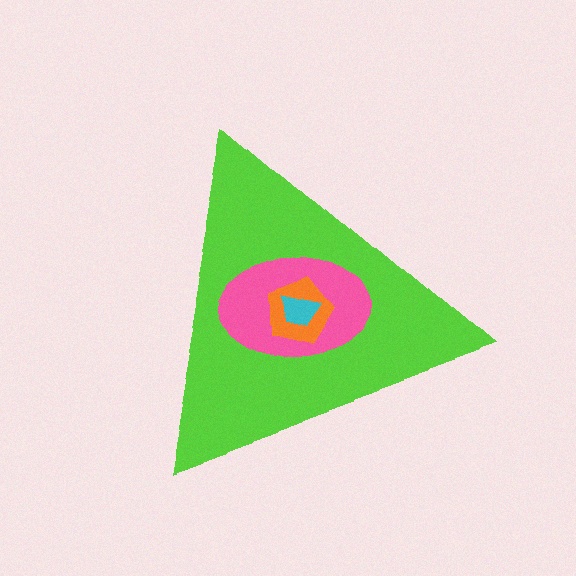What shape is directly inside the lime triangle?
The pink ellipse.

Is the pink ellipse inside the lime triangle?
Yes.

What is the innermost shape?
The cyan trapezoid.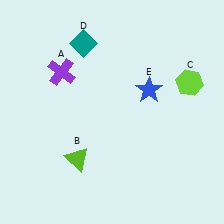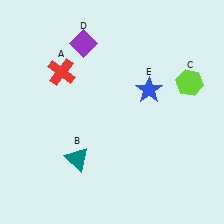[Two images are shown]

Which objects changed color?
A changed from purple to red. B changed from lime to teal. D changed from teal to purple.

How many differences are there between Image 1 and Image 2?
There are 3 differences between the two images.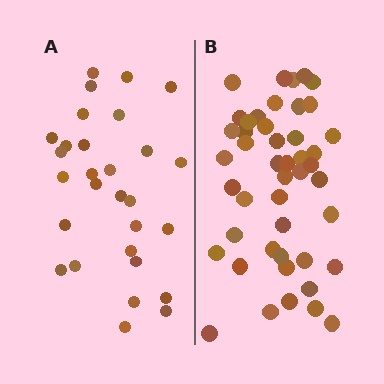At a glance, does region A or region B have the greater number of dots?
Region B (the right region) has more dots.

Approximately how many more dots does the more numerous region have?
Region B has approximately 15 more dots than region A.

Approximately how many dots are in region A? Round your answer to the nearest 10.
About 30 dots. (The exact count is 29, which rounds to 30.)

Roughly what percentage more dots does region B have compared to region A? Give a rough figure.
About 60% more.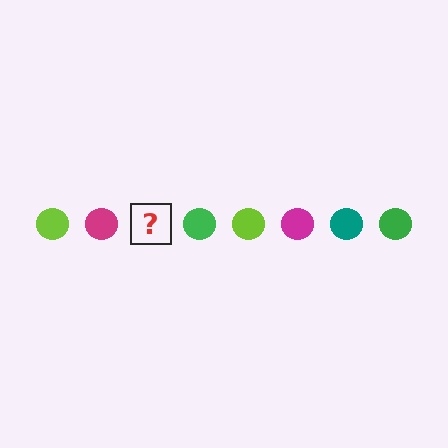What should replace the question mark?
The question mark should be replaced with a teal circle.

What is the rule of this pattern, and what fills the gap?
The rule is that the pattern cycles through lime, magenta, teal, green circles. The gap should be filled with a teal circle.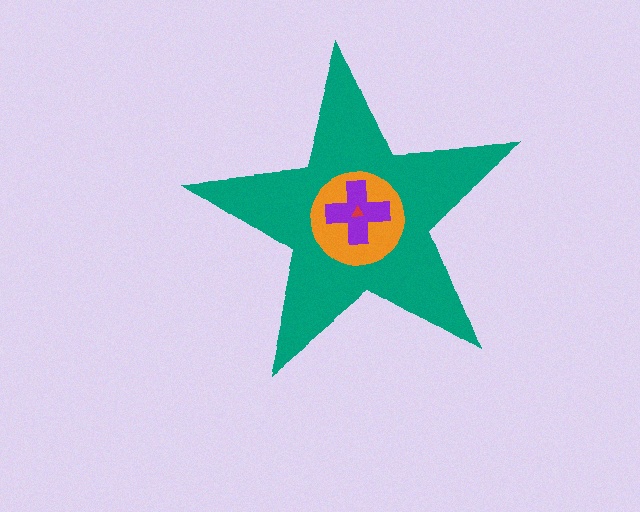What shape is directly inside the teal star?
The orange circle.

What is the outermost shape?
The teal star.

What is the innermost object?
The red triangle.